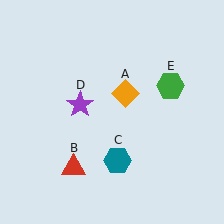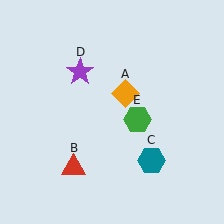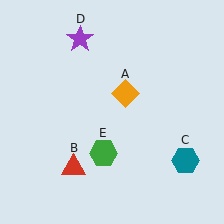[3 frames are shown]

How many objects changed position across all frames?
3 objects changed position: teal hexagon (object C), purple star (object D), green hexagon (object E).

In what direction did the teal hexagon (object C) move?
The teal hexagon (object C) moved right.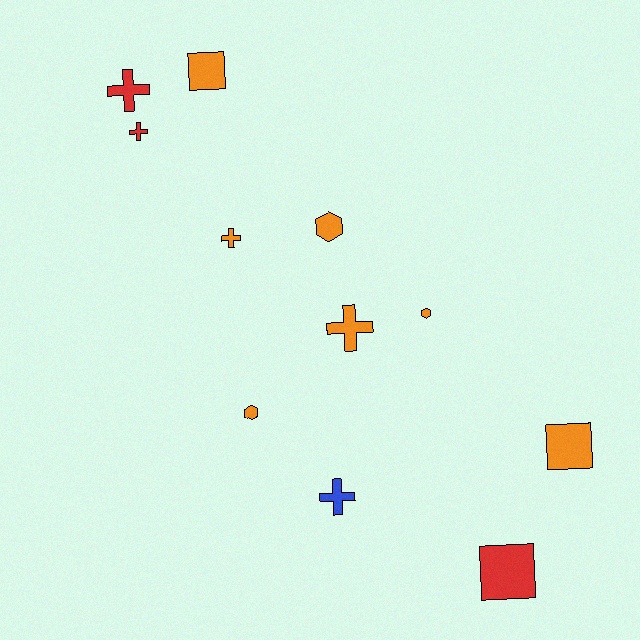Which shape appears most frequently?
Cross, with 5 objects.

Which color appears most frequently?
Orange, with 7 objects.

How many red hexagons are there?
There are no red hexagons.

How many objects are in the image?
There are 11 objects.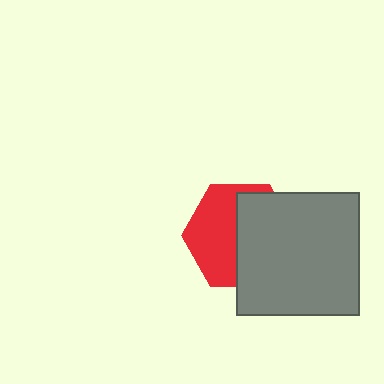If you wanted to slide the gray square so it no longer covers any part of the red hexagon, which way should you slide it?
Slide it right — that is the most direct way to separate the two shapes.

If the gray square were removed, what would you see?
You would see the complete red hexagon.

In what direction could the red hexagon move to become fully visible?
The red hexagon could move left. That would shift it out from behind the gray square entirely.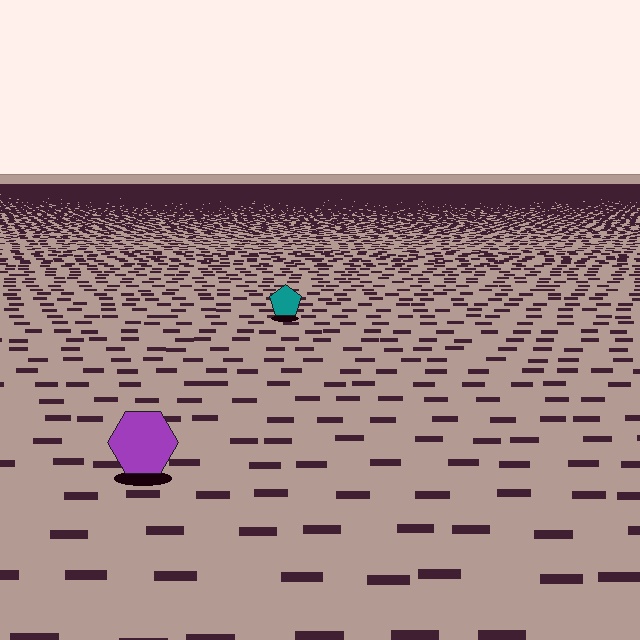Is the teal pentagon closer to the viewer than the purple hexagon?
No. The purple hexagon is closer — you can tell from the texture gradient: the ground texture is coarser near it.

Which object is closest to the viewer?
The purple hexagon is closest. The texture marks near it are larger and more spread out.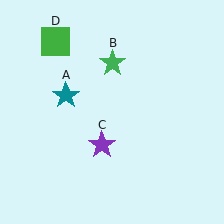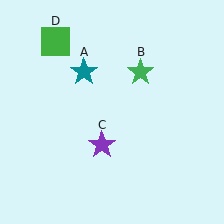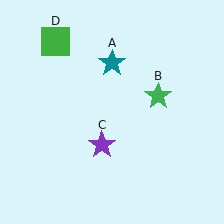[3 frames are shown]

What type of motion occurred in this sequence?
The teal star (object A), green star (object B) rotated clockwise around the center of the scene.